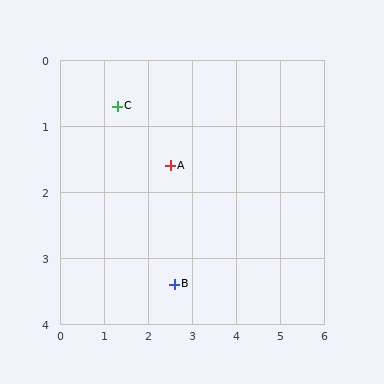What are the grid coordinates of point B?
Point B is at approximately (2.6, 3.4).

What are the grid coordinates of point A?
Point A is at approximately (2.5, 1.6).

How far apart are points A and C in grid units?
Points A and C are about 1.5 grid units apart.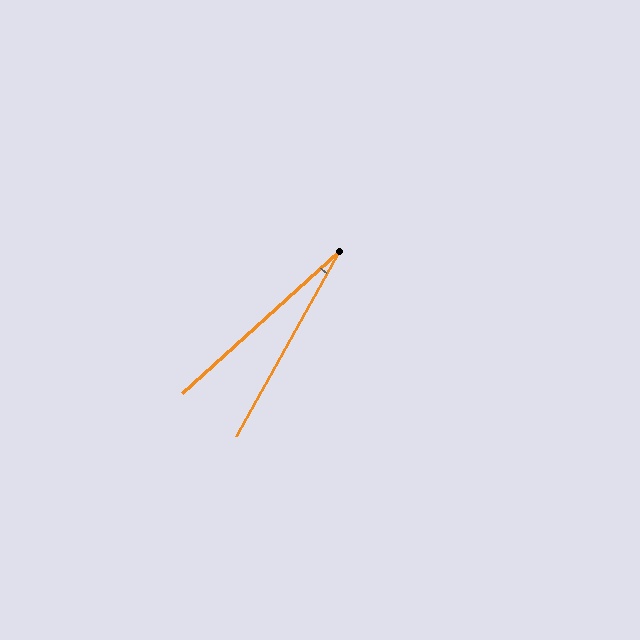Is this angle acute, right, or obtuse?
It is acute.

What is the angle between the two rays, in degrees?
Approximately 19 degrees.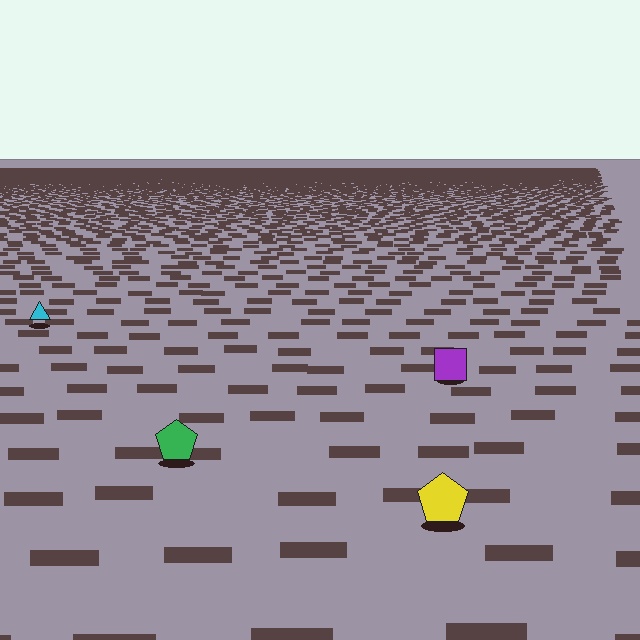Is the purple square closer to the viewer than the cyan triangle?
Yes. The purple square is closer — you can tell from the texture gradient: the ground texture is coarser near it.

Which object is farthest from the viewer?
The cyan triangle is farthest from the viewer. It appears smaller and the ground texture around it is denser.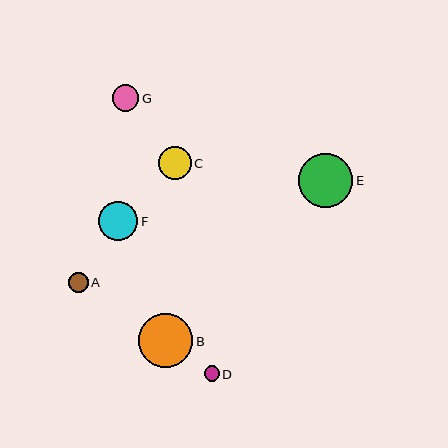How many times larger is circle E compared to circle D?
Circle E is approximately 3.5 times the size of circle D.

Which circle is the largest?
Circle E is the largest with a size of approximately 54 pixels.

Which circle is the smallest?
Circle D is the smallest with a size of approximately 15 pixels.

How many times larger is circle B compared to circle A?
Circle B is approximately 2.8 times the size of circle A.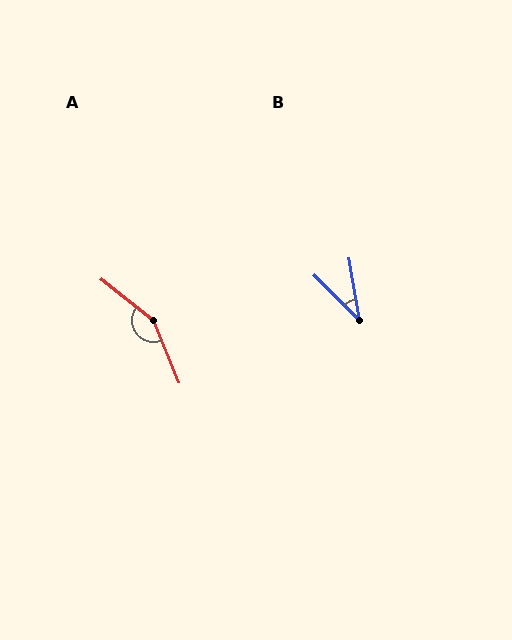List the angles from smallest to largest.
B (36°), A (151°).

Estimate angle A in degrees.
Approximately 151 degrees.